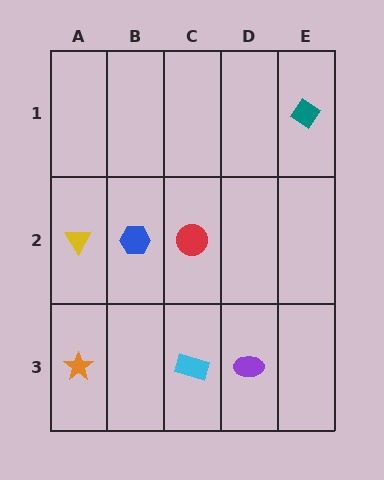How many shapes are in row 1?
1 shape.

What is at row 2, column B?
A blue hexagon.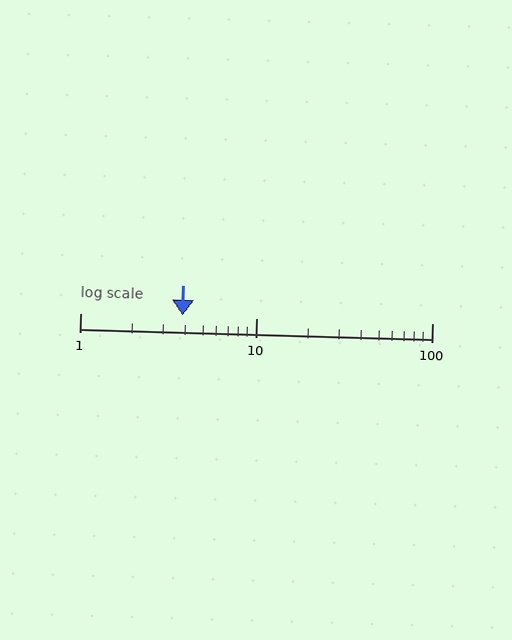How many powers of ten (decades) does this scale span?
The scale spans 2 decades, from 1 to 100.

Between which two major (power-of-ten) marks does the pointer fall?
The pointer is between 1 and 10.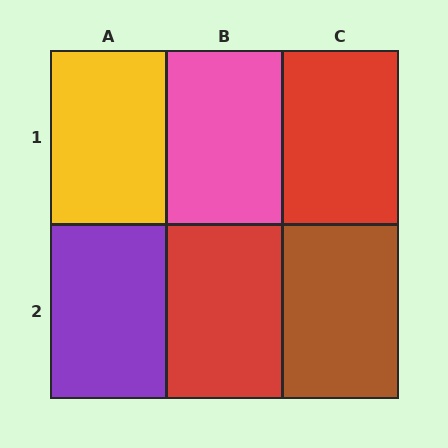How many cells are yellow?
1 cell is yellow.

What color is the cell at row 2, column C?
Brown.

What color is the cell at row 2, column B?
Red.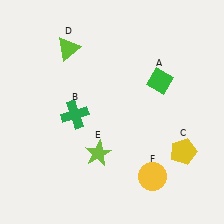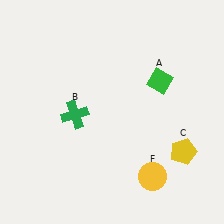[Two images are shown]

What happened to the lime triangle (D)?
The lime triangle (D) was removed in Image 2. It was in the top-left area of Image 1.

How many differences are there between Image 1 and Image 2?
There are 2 differences between the two images.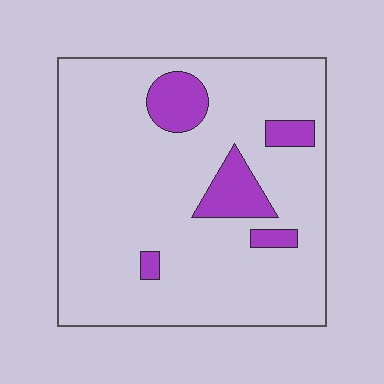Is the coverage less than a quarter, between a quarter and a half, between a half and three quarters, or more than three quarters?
Less than a quarter.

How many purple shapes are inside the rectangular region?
5.